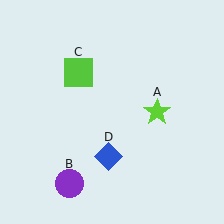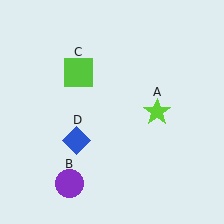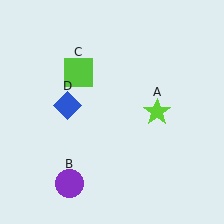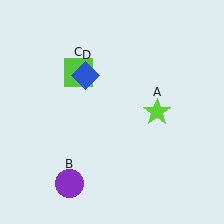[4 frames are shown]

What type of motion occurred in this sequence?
The blue diamond (object D) rotated clockwise around the center of the scene.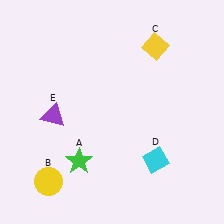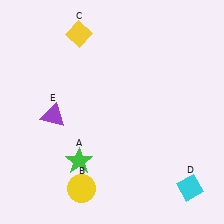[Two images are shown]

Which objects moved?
The objects that moved are: the yellow circle (B), the yellow diamond (C), the cyan diamond (D).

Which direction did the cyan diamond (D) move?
The cyan diamond (D) moved right.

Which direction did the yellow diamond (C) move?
The yellow diamond (C) moved left.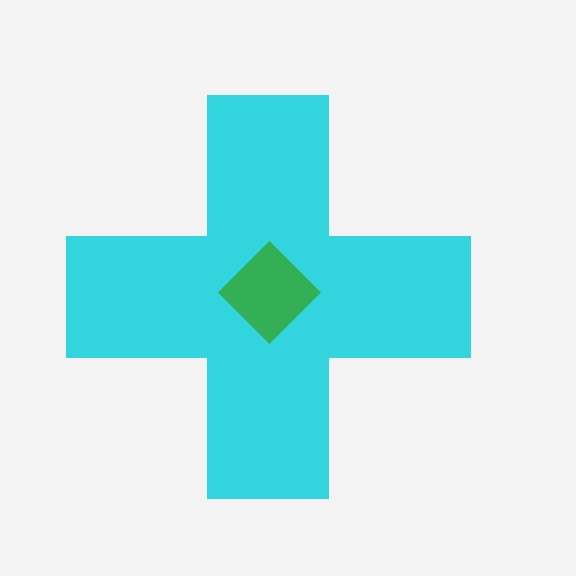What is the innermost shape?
The green diamond.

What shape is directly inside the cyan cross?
The green diamond.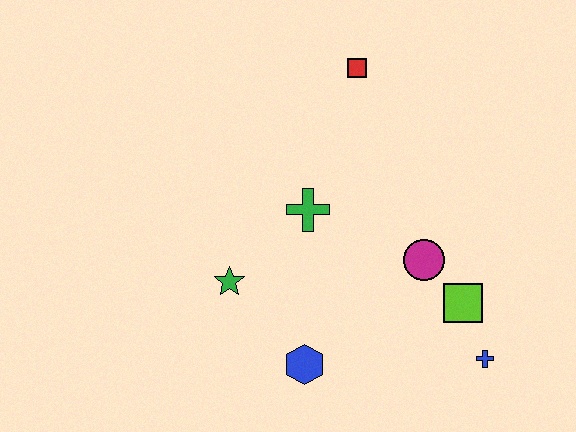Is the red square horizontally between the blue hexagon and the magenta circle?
Yes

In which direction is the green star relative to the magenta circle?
The green star is to the left of the magenta circle.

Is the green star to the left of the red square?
Yes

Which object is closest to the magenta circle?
The lime square is closest to the magenta circle.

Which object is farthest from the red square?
The blue cross is farthest from the red square.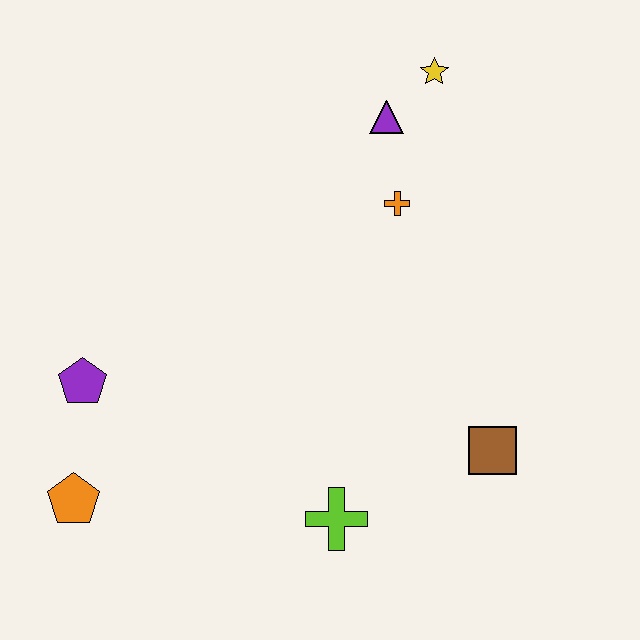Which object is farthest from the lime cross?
The yellow star is farthest from the lime cross.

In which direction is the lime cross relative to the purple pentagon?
The lime cross is to the right of the purple pentagon.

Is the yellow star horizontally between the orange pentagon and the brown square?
Yes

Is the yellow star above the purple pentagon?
Yes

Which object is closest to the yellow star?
The purple triangle is closest to the yellow star.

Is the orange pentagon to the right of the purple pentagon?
No